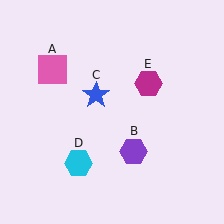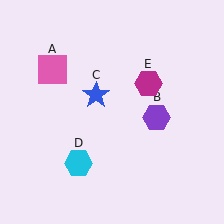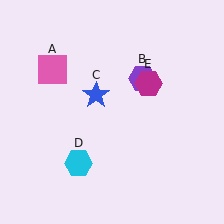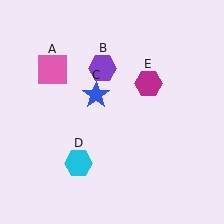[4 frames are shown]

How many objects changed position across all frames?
1 object changed position: purple hexagon (object B).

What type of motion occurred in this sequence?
The purple hexagon (object B) rotated counterclockwise around the center of the scene.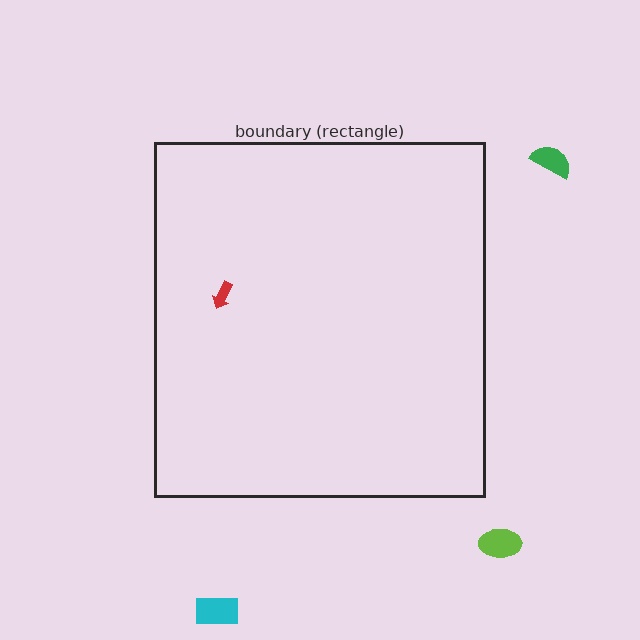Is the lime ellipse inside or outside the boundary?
Outside.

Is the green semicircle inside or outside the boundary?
Outside.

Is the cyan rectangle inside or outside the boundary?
Outside.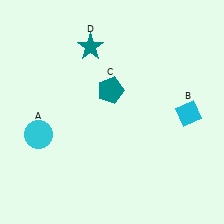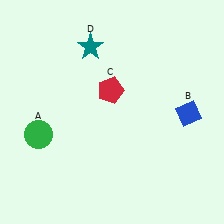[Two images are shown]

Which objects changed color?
A changed from cyan to green. B changed from cyan to blue. C changed from teal to red.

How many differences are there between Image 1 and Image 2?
There are 3 differences between the two images.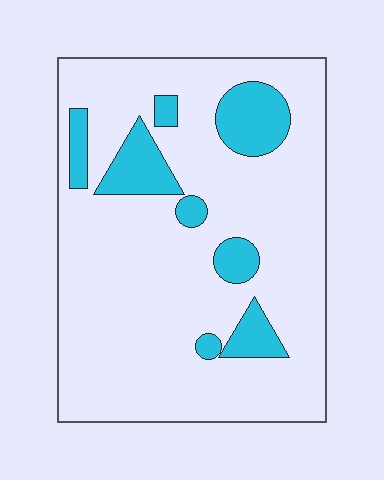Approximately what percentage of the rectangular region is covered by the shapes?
Approximately 15%.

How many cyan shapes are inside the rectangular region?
8.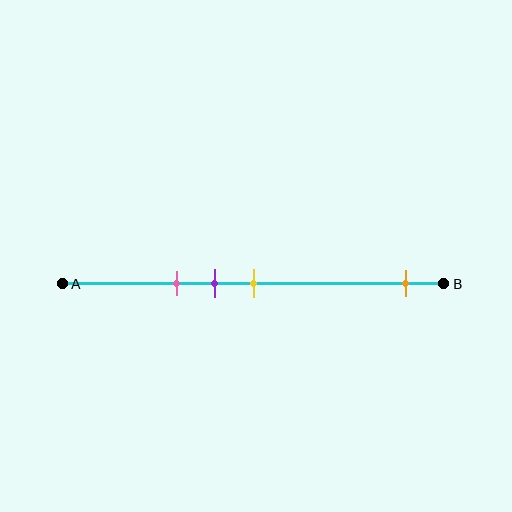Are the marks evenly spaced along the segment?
No, the marks are not evenly spaced.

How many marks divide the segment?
There are 4 marks dividing the segment.